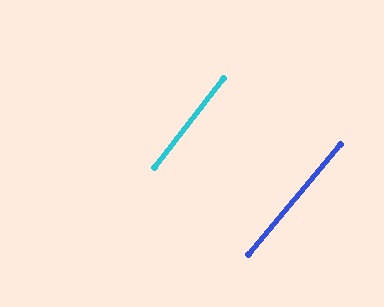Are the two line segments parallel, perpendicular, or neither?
Parallel — their directions differ by only 1.8°.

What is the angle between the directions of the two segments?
Approximately 2 degrees.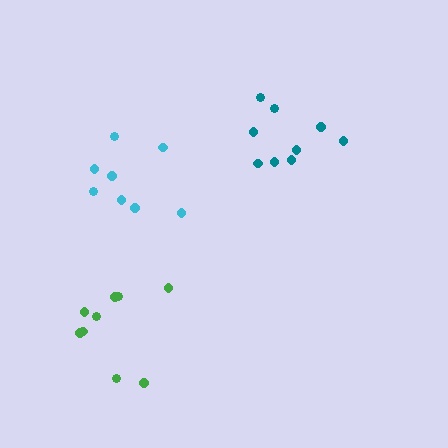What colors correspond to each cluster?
The clusters are colored: teal, cyan, green.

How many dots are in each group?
Group 1: 9 dots, Group 2: 8 dots, Group 3: 9 dots (26 total).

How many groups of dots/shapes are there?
There are 3 groups.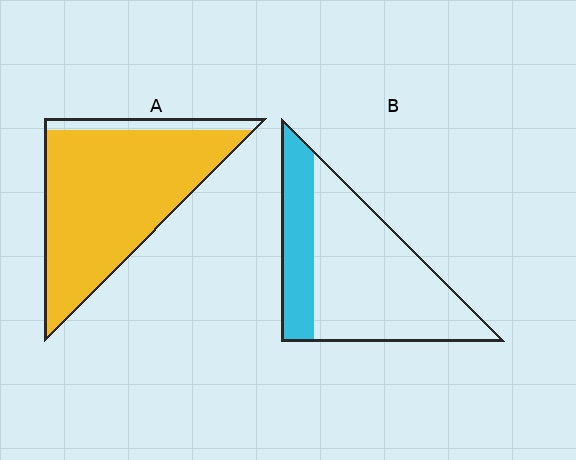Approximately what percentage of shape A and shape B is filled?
A is approximately 90% and B is approximately 25%.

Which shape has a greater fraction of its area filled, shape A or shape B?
Shape A.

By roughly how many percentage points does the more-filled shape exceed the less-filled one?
By roughly 60 percentage points (A over B).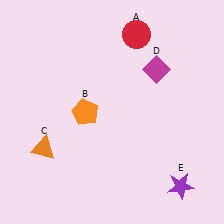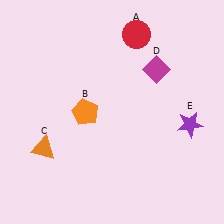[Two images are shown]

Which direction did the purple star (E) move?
The purple star (E) moved up.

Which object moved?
The purple star (E) moved up.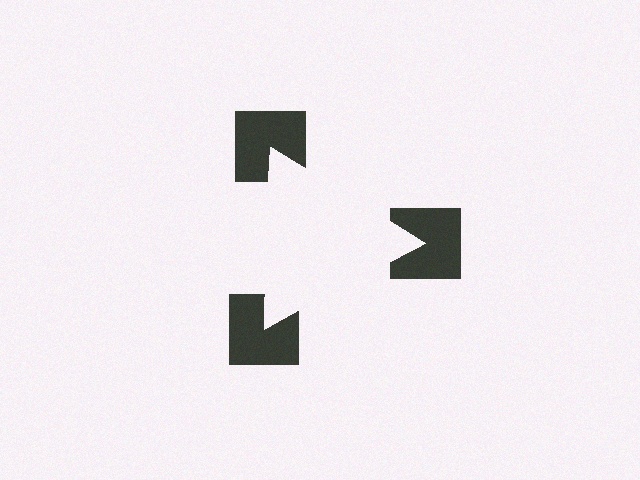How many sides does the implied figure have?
3 sides.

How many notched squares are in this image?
There are 3 — one at each vertex of the illusory triangle.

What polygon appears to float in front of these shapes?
An illusory triangle — its edges are inferred from the aligned wedge cuts in the notched squares, not physically drawn.